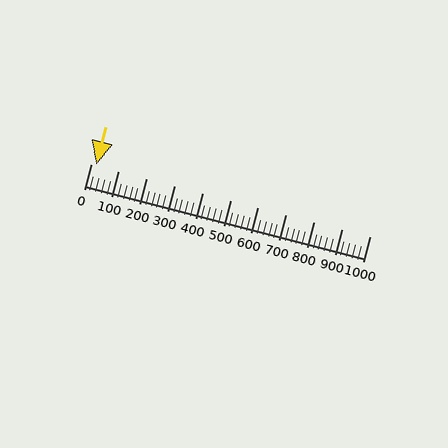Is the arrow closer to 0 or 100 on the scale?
The arrow is closer to 0.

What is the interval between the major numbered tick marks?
The major tick marks are spaced 100 units apart.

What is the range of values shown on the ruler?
The ruler shows values from 0 to 1000.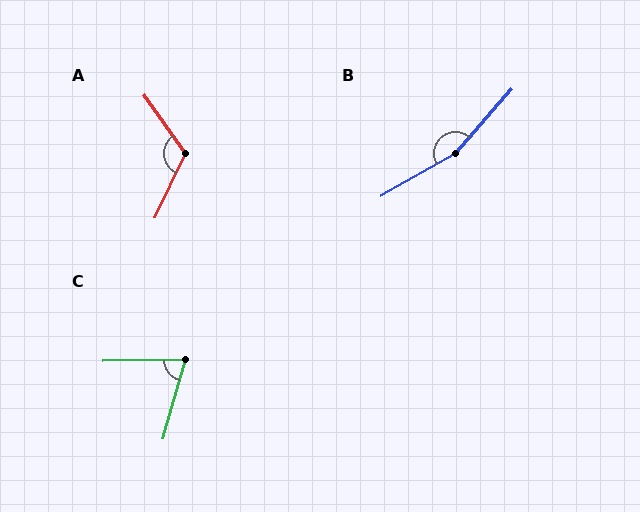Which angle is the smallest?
C, at approximately 73 degrees.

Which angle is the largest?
B, at approximately 161 degrees.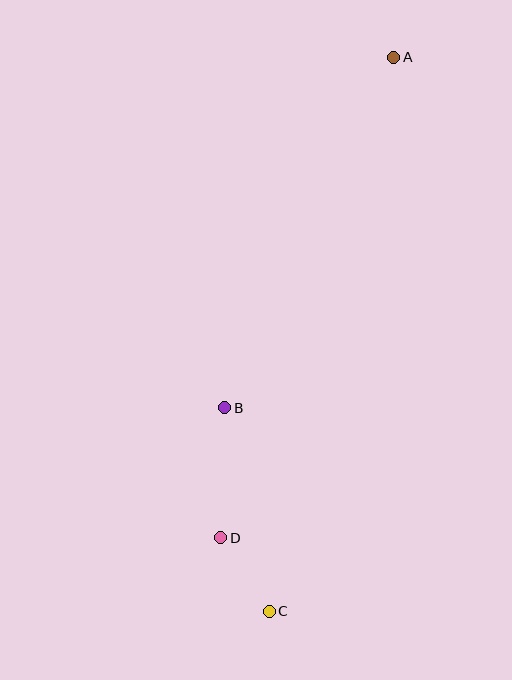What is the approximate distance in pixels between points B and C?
The distance between B and C is approximately 208 pixels.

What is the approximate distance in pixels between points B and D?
The distance between B and D is approximately 130 pixels.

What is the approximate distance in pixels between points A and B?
The distance between A and B is approximately 389 pixels.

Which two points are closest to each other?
Points C and D are closest to each other.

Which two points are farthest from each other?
Points A and C are farthest from each other.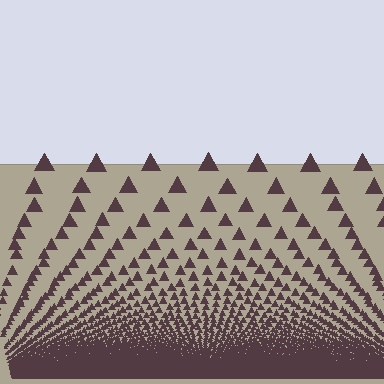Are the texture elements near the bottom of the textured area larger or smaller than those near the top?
Smaller. The gradient is inverted — elements near the bottom are smaller and denser.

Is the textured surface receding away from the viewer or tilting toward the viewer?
The surface appears to tilt toward the viewer. Texture elements get larger and sparser toward the top.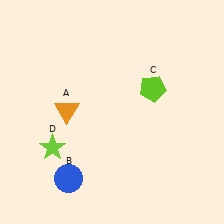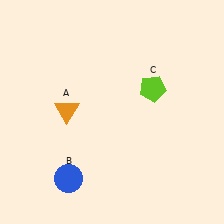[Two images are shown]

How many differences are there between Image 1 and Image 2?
There is 1 difference between the two images.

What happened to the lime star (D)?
The lime star (D) was removed in Image 2. It was in the bottom-left area of Image 1.